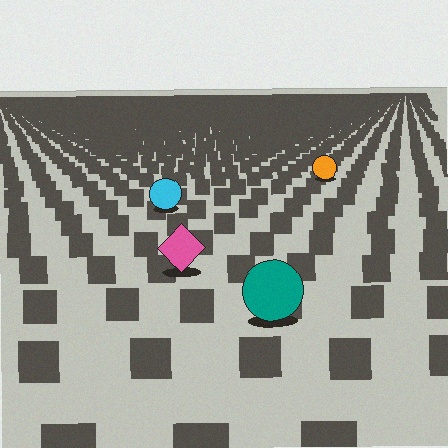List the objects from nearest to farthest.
From nearest to farthest: the teal circle, the pink diamond, the cyan circle, the orange circle.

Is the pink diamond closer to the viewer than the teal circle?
No. The teal circle is closer — you can tell from the texture gradient: the ground texture is coarser near it.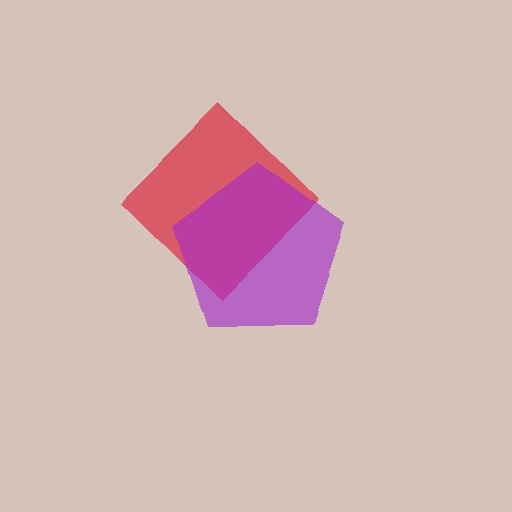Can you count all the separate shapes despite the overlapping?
Yes, there are 2 separate shapes.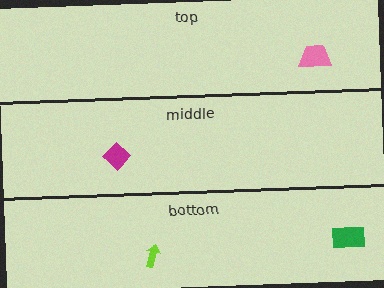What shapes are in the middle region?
The magenta diamond.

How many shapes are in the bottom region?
2.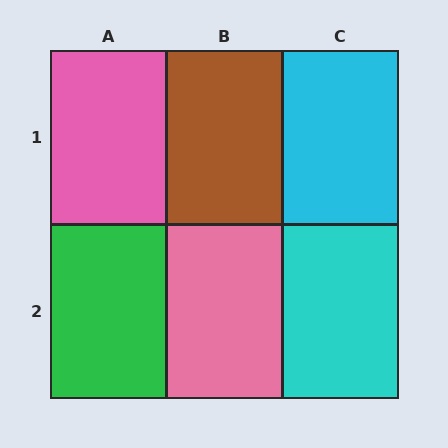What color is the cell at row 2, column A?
Green.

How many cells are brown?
1 cell is brown.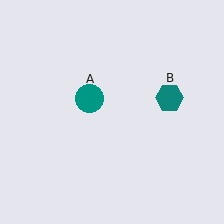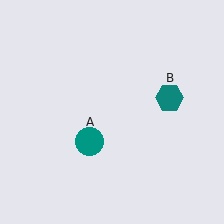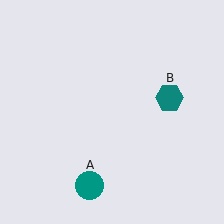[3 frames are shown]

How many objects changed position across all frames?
1 object changed position: teal circle (object A).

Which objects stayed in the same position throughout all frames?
Teal hexagon (object B) remained stationary.